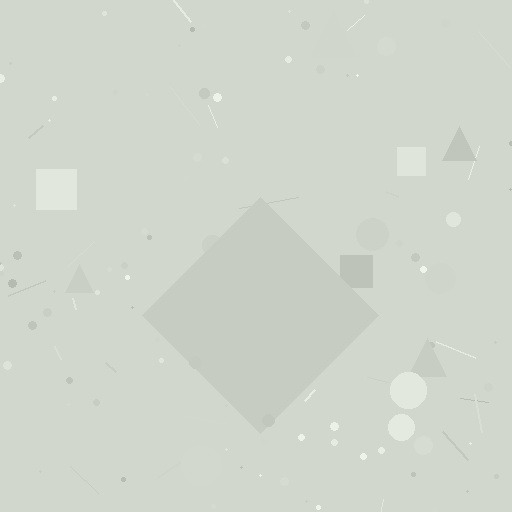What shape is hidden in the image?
A diamond is hidden in the image.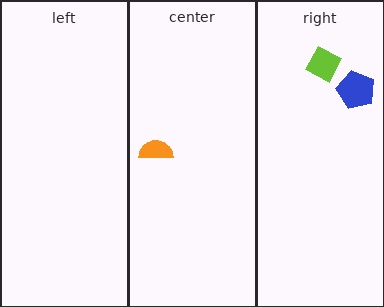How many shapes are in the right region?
2.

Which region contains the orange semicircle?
The center region.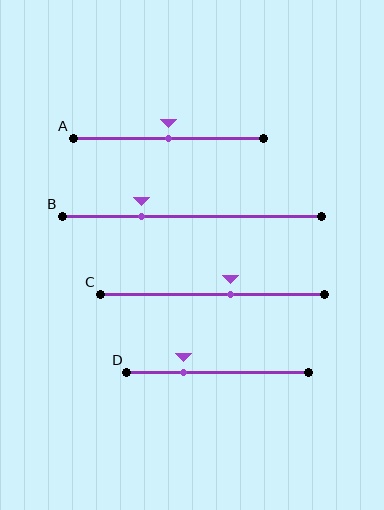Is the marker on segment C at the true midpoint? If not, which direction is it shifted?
No, the marker on segment C is shifted to the right by about 8% of the segment length.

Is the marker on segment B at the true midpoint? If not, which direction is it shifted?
No, the marker on segment B is shifted to the left by about 19% of the segment length.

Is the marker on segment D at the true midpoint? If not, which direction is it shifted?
No, the marker on segment D is shifted to the left by about 19% of the segment length.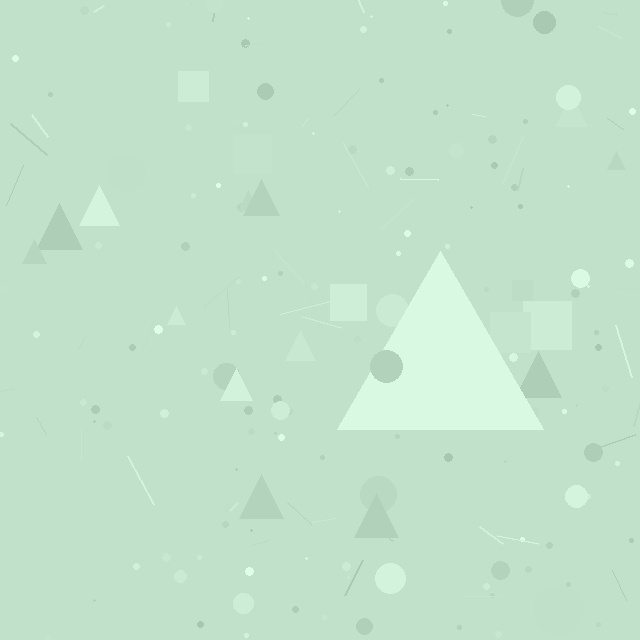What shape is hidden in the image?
A triangle is hidden in the image.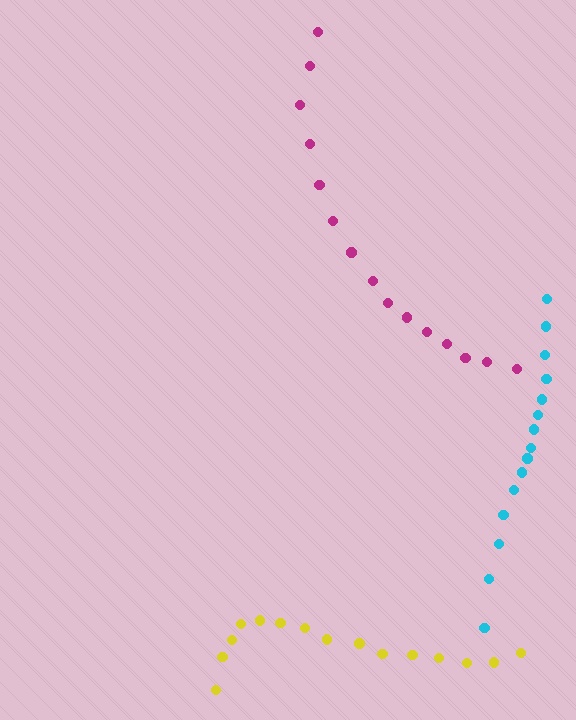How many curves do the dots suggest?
There are 3 distinct paths.